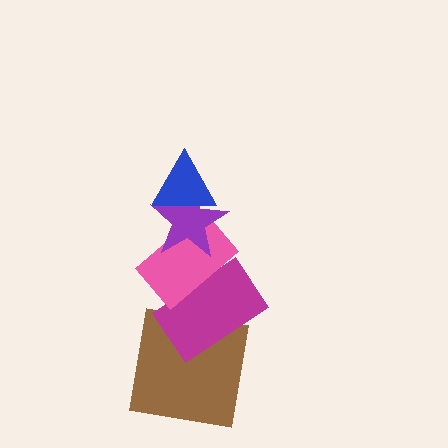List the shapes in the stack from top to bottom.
From top to bottom: the blue triangle, the purple star, the pink rectangle, the magenta rectangle, the brown square.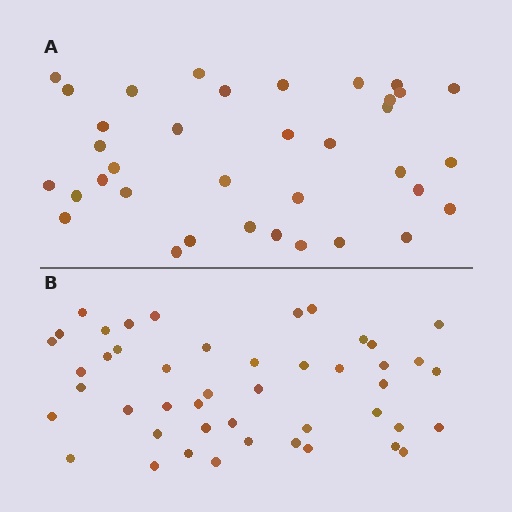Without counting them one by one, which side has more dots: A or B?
Region B (the bottom region) has more dots.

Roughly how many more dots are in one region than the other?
Region B has roughly 10 or so more dots than region A.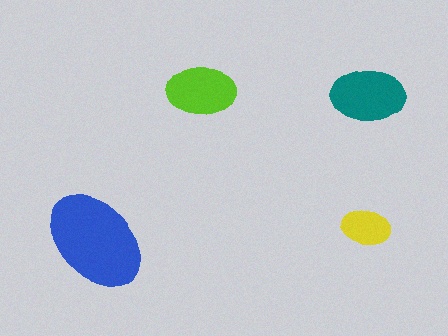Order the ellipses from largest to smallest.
the blue one, the teal one, the lime one, the yellow one.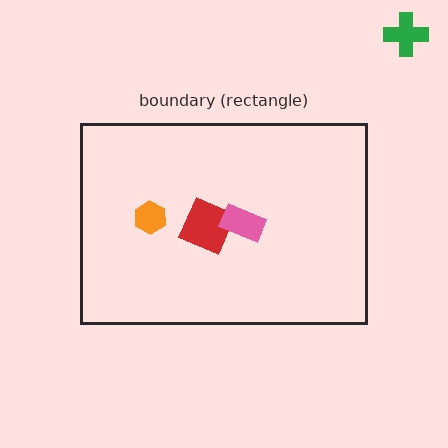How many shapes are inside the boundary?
3 inside, 1 outside.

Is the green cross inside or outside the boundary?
Outside.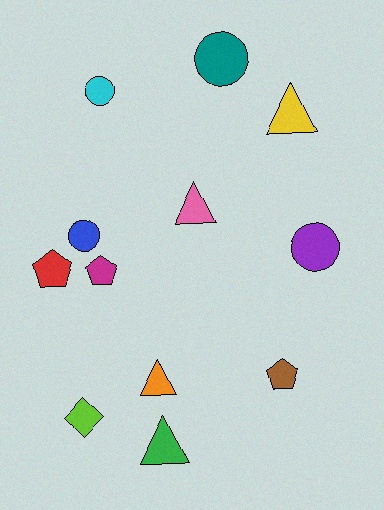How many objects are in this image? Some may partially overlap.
There are 12 objects.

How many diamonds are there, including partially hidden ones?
There is 1 diamond.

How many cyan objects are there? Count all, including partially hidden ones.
There is 1 cyan object.